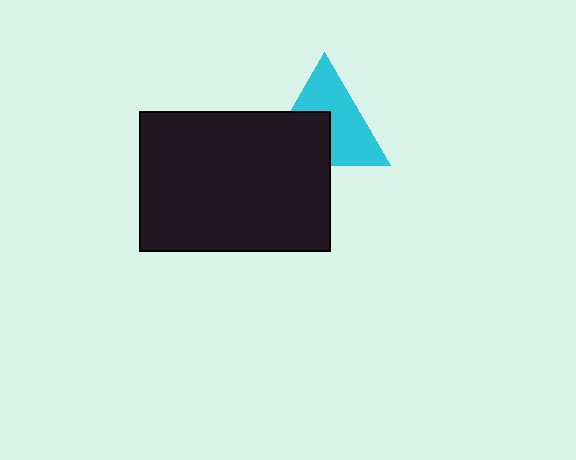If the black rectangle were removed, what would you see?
You would see the complete cyan triangle.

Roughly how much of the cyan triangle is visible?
About half of it is visible (roughly 59%).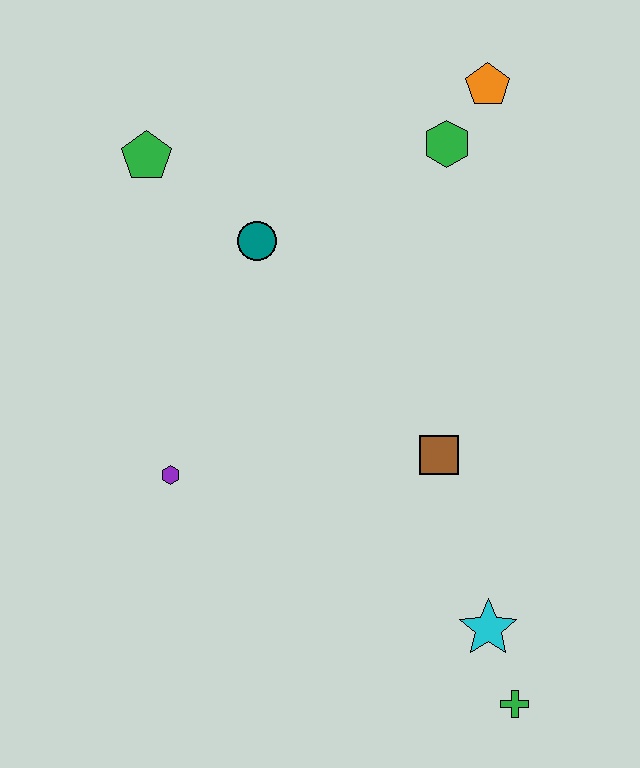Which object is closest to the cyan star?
The green cross is closest to the cyan star.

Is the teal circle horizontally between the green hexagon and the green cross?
No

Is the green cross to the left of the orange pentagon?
No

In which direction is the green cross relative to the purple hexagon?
The green cross is to the right of the purple hexagon.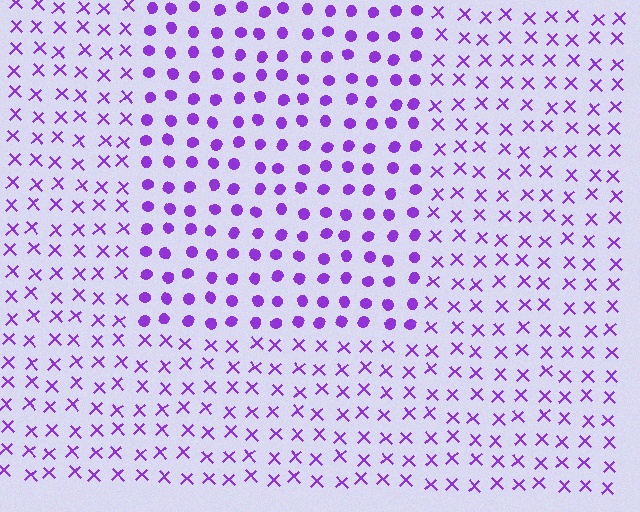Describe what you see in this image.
The image is filled with small purple elements arranged in a uniform grid. A rectangle-shaped region contains circles, while the surrounding area contains X marks. The boundary is defined purely by the change in element shape.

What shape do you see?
I see a rectangle.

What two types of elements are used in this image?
The image uses circles inside the rectangle region and X marks outside it.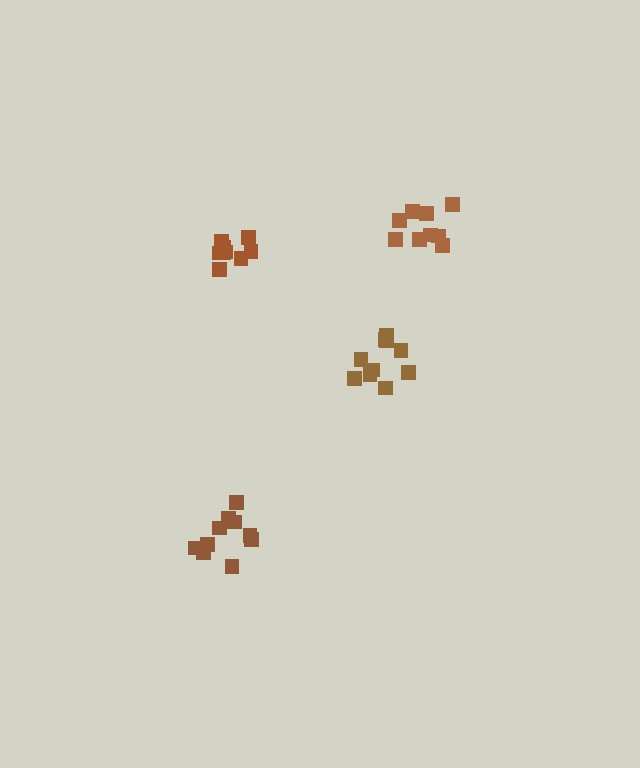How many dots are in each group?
Group 1: 10 dots, Group 2: 9 dots, Group 3: 9 dots, Group 4: 10 dots (38 total).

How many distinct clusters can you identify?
There are 4 distinct clusters.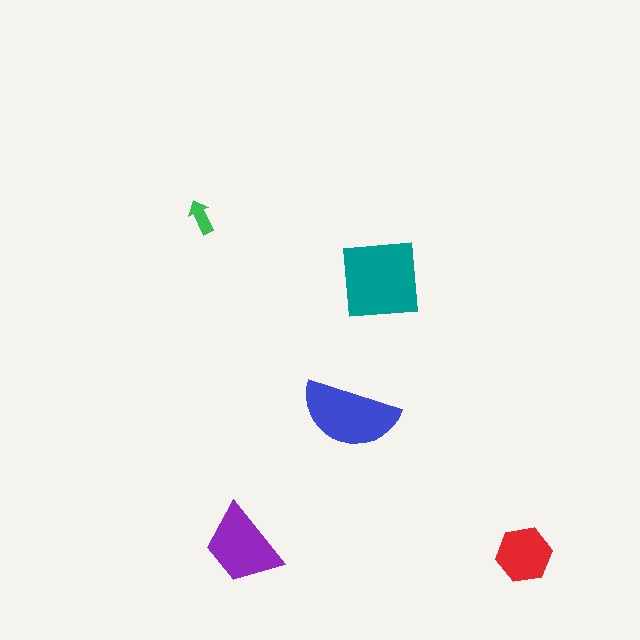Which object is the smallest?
The green arrow.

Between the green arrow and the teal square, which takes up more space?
The teal square.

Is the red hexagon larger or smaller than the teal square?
Smaller.